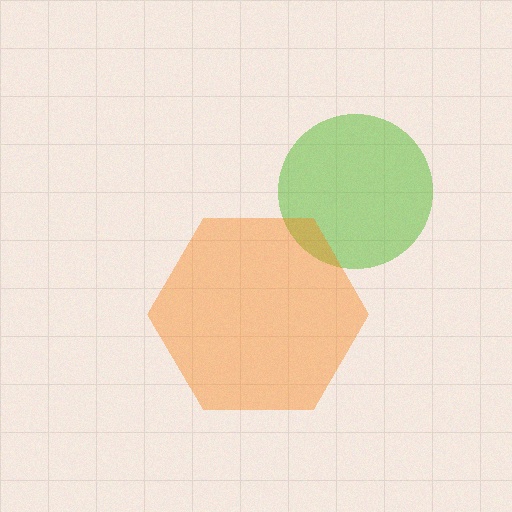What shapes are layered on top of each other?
The layered shapes are: a lime circle, an orange hexagon.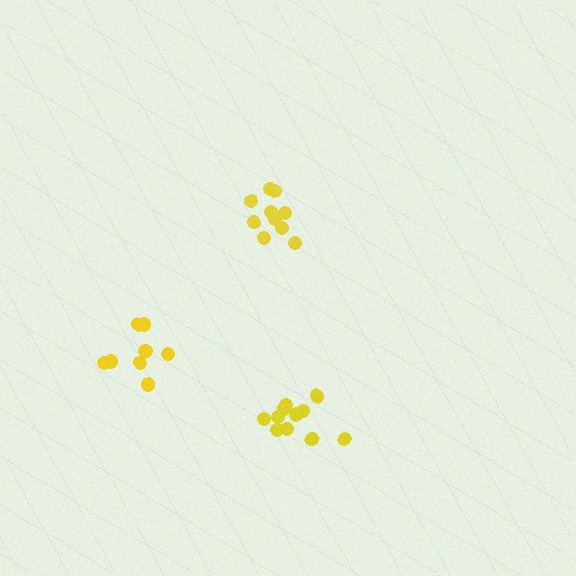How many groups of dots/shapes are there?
There are 3 groups.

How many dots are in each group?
Group 1: 10 dots, Group 2: 8 dots, Group 3: 11 dots (29 total).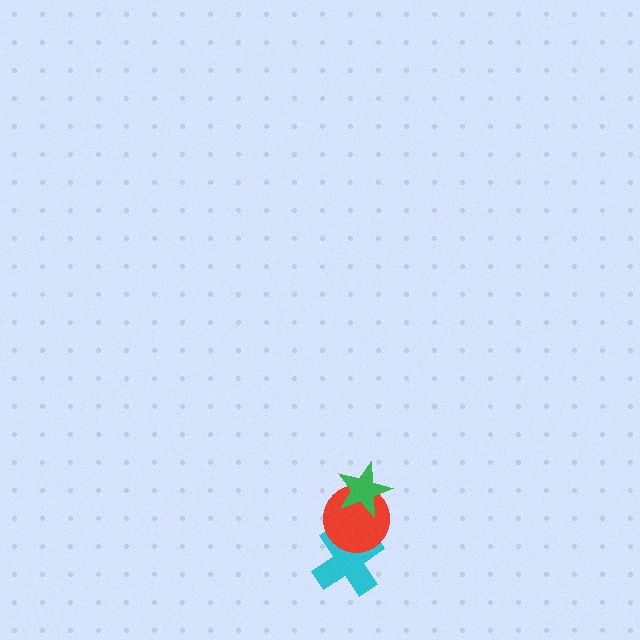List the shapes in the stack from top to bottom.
From top to bottom: the green star, the red circle, the cyan cross.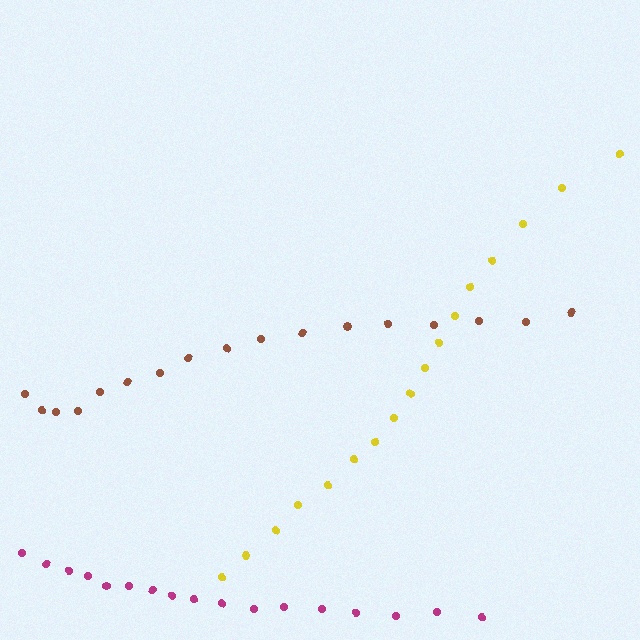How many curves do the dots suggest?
There are 3 distinct paths.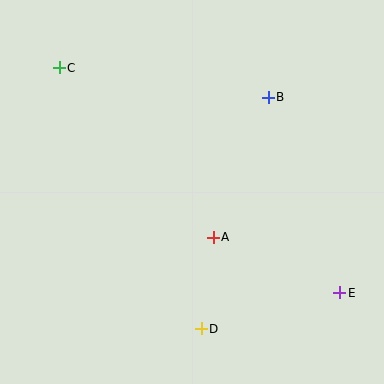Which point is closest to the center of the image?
Point A at (213, 237) is closest to the center.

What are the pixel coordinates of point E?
Point E is at (340, 293).